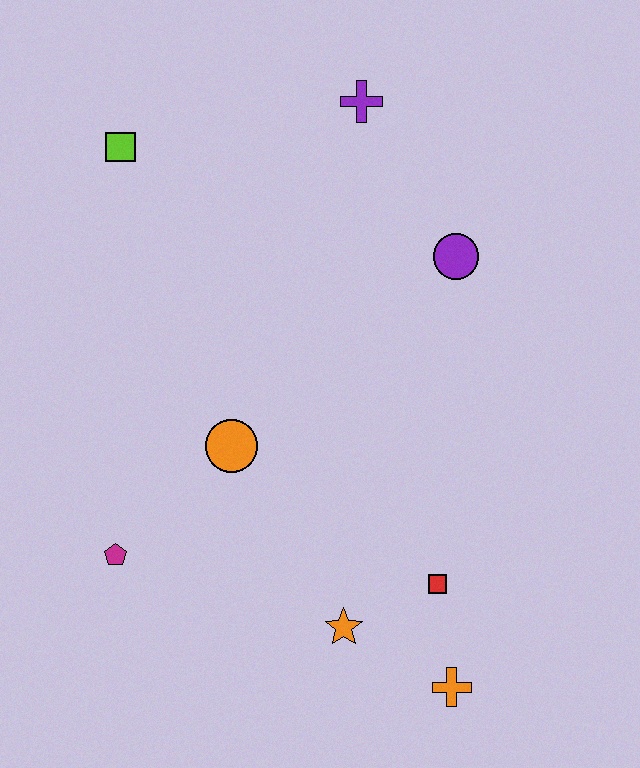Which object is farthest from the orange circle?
The purple cross is farthest from the orange circle.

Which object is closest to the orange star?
The red square is closest to the orange star.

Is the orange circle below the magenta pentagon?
No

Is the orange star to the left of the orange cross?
Yes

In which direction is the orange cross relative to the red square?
The orange cross is below the red square.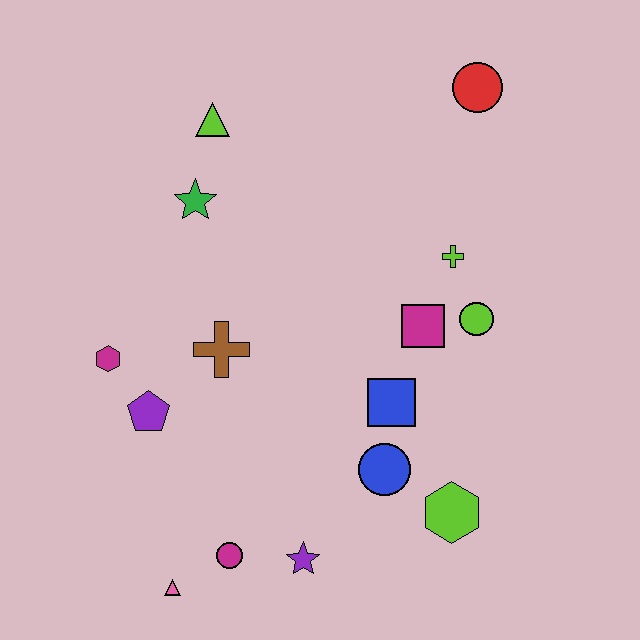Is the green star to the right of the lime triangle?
No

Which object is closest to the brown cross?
The purple pentagon is closest to the brown cross.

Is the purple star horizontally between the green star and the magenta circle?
No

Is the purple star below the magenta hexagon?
Yes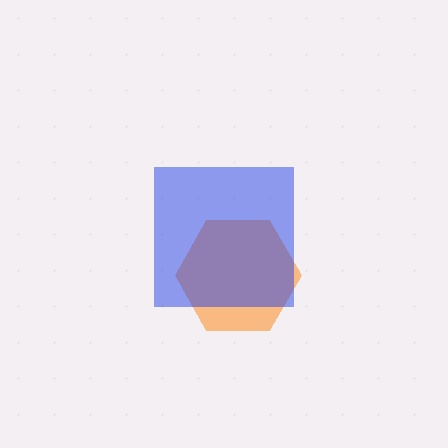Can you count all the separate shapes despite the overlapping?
Yes, there are 2 separate shapes.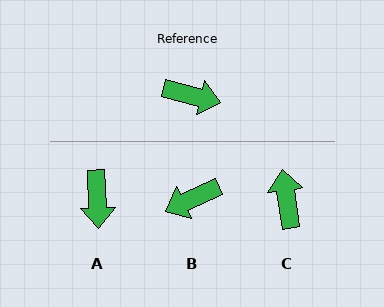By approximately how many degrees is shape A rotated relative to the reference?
Approximately 73 degrees clockwise.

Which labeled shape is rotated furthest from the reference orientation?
B, about 141 degrees away.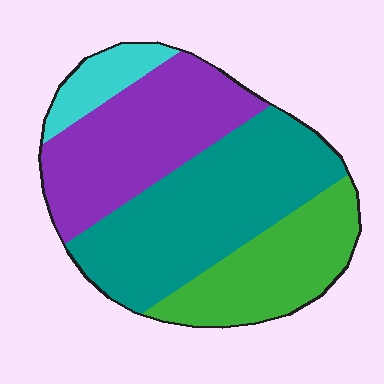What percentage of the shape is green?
Green takes up less than a quarter of the shape.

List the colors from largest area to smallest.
From largest to smallest: teal, purple, green, cyan.